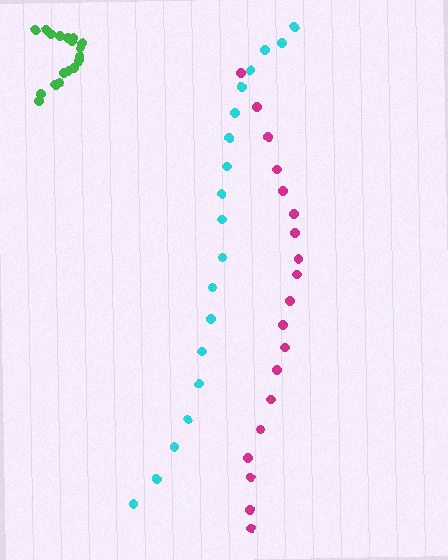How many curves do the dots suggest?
There are 3 distinct paths.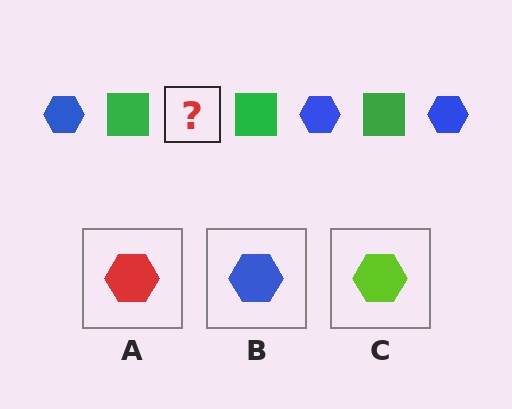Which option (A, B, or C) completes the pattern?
B.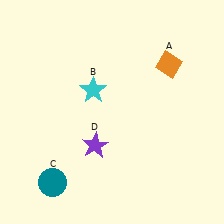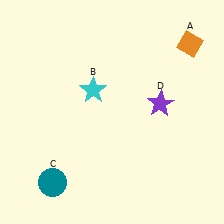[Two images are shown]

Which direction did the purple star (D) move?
The purple star (D) moved right.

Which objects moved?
The objects that moved are: the orange diamond (A), the purple star (D).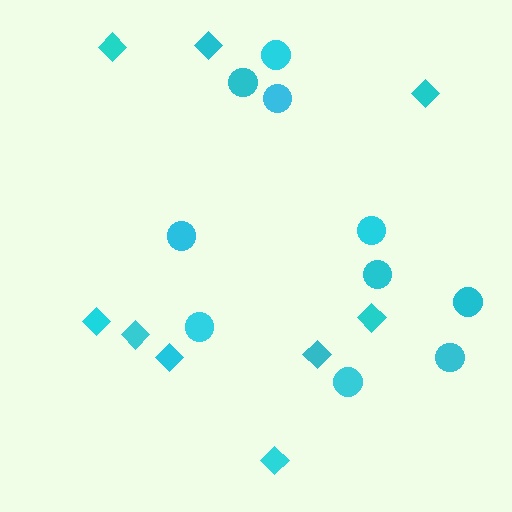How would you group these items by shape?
There are 2 groups: one group of circles (10) and one group of diamonds (9).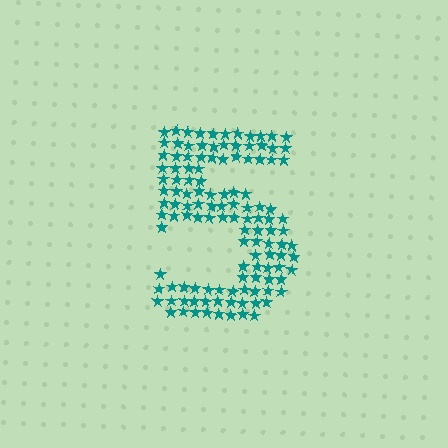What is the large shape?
The large shape is the digit 5.